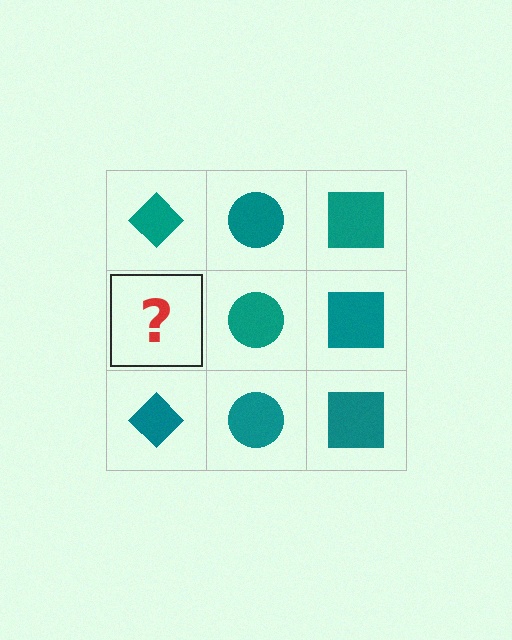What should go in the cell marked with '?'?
The missing cell should contain a teal diamond.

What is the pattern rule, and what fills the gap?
The rule is that each column has a consistent shape. The gap should be filled with a teal diamond.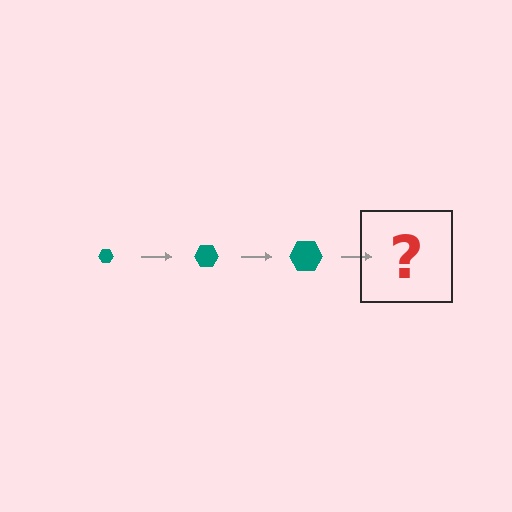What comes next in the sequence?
The next element should be a teal hexagon, larger than the previous one.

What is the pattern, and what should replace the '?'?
The pattern is that the hexagon gets progressively larger each step. The '?' should be a teal hexagon, larger than the previous one.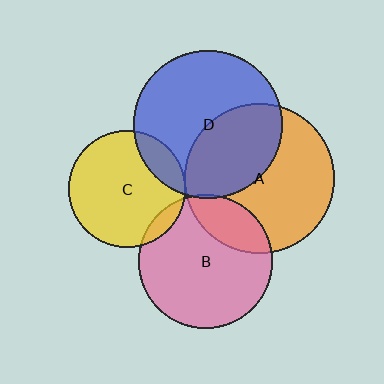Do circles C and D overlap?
Yes.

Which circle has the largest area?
Circle A (orange).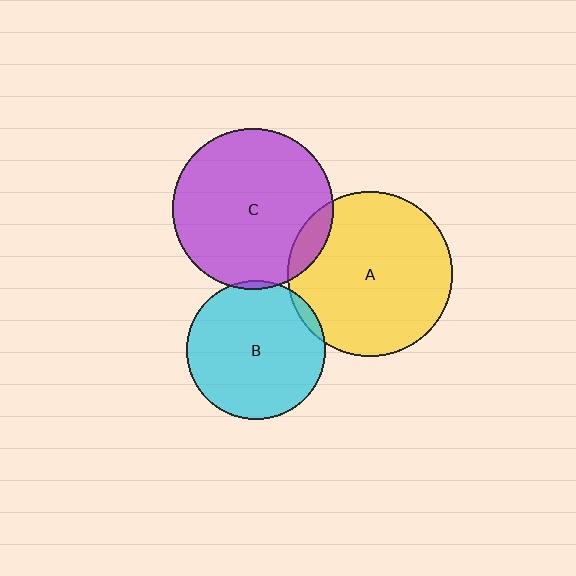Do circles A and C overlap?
Yes.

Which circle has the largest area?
Circle A (yellow).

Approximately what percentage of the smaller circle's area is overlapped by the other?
Approximately 10%.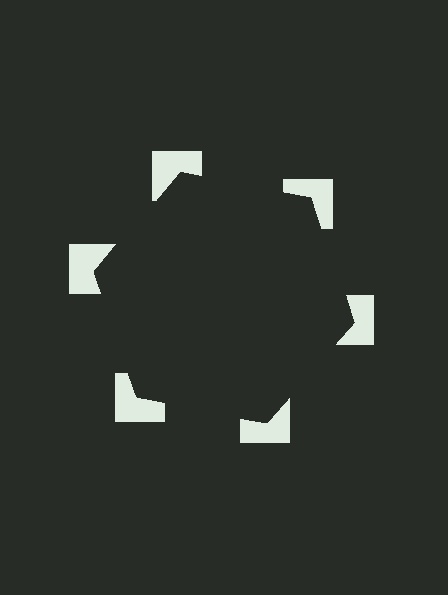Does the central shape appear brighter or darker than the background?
It typically appears slightly darker than the background, even though no actual brightness change is drawn.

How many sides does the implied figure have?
6 sides.